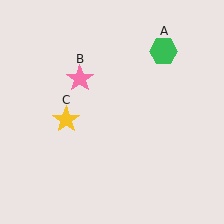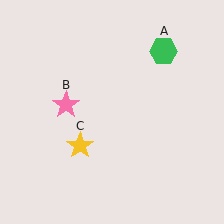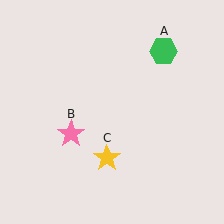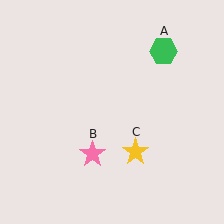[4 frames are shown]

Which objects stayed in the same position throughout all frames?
Green hexagon (object A) remained stationary.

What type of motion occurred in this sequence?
The pink star (object B), yellow star (object C) rotated counterclockwise around the center of the scene.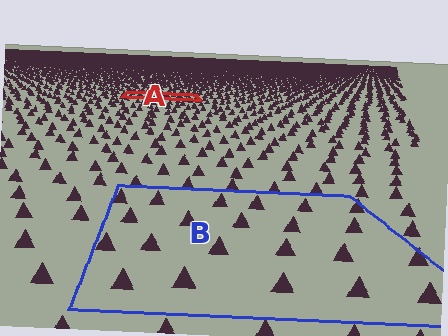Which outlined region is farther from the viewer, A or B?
Region A is farther from the viewer — the texture elements inside it appear smaller and more densely packed.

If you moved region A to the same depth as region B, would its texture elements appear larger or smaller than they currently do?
They would appear larger. At a closer depth, the same texture elements are projected at a bigger on-screen size.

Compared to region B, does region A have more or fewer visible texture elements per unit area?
Region A has more texture elements per unit area — they are packed more densely because it is farther away.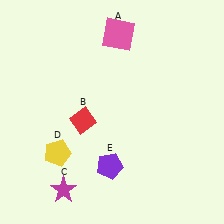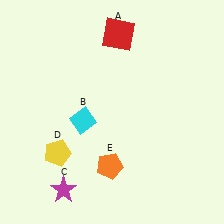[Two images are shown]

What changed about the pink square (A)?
In Image 1, A is pink. In Image 2, it changed to red.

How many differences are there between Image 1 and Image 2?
There are 3 differences between the two images.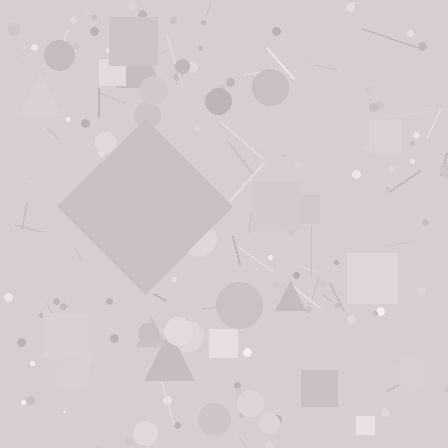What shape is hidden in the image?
A diamond is hidden in the image.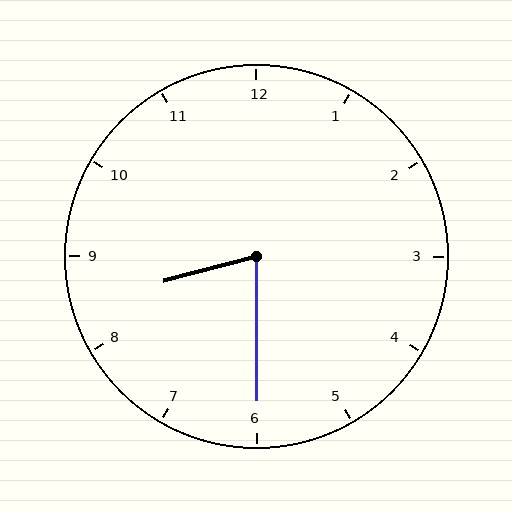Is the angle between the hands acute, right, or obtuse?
It is acute.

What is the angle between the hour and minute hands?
Approximately 75 degrees.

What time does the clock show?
8:30.